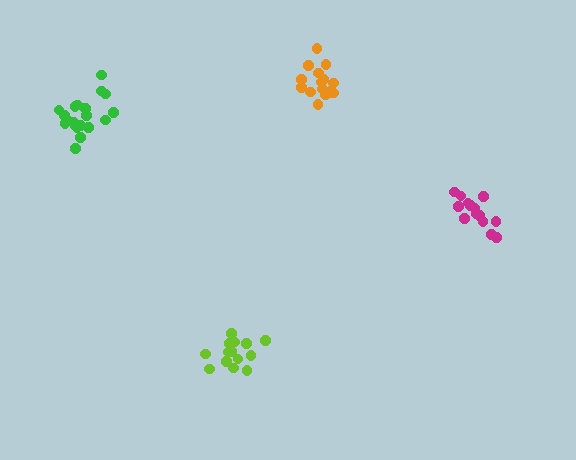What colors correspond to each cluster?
The clusters are colored: green, magenta, lime, orange.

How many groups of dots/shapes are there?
There are 4 groups.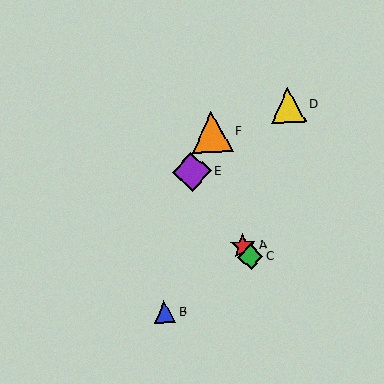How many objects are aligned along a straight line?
3 objects (A, C, E) are aligned along a straight line.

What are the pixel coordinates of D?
Object D is at (288, 105).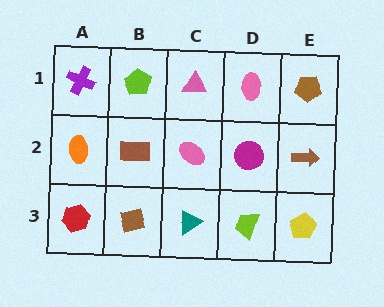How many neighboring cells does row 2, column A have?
3.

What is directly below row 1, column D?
A magenta circle.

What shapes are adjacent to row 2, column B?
A lime pentagon (row 1, column B), a brown square (row 3, column B), an orange ellipse (row 2, column A), a pink ellipse (row 2, column C).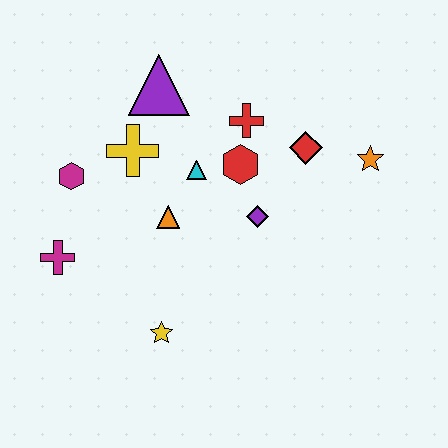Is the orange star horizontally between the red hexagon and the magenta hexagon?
No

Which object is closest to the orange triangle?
The cyan triangle is closest to the orange triangle.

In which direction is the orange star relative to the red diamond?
The orange star is to the right of the red diamond.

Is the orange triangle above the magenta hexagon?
No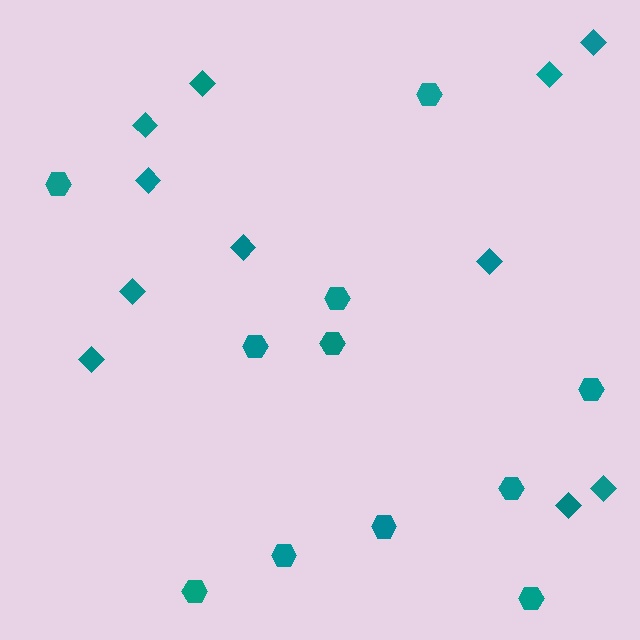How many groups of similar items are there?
There are 2 groups: one group of diamonds (11) and one group of hexagons (11).